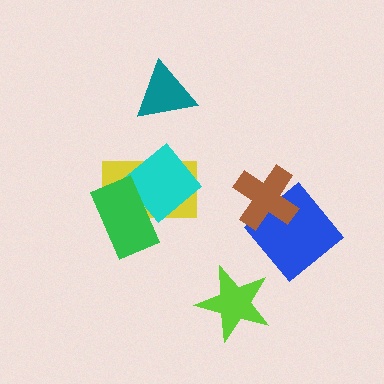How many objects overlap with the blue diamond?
1 object overlaps with the blue diamond.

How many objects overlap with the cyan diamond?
2 objects overlap with the cyan diamond.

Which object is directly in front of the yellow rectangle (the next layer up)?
The cyan diamond is directly in front of the yellow rectangle.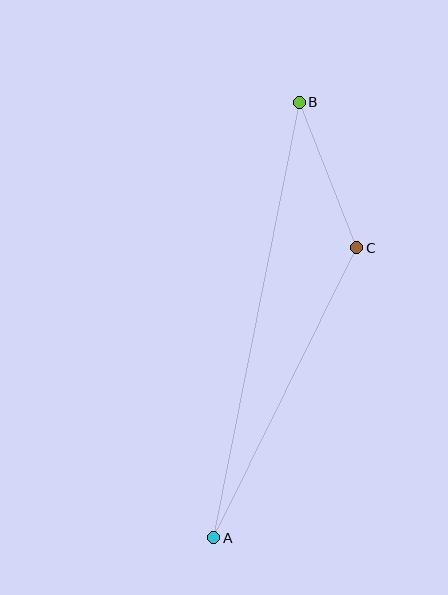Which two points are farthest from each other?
Points A and B are farthest from each other.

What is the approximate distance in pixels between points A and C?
The distance between A and C is approximately 323 pixels.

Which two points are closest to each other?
Points B and C are closest to each other.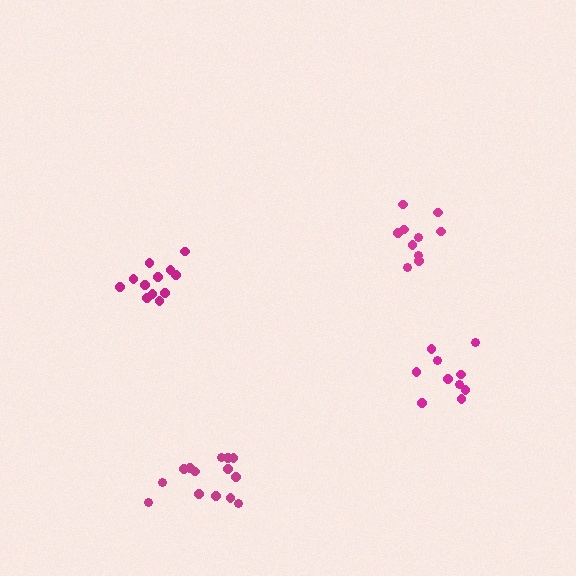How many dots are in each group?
Group 1: 10 dots, Group 2: 14 dots, Group 3: 12 dots, Group 4: 10 dots (46 total).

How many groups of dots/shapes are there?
There are 4 groups.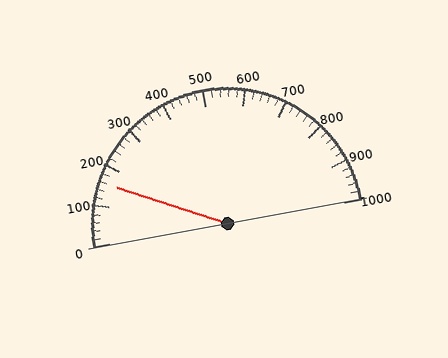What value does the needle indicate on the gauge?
The needle indicates approximately 160.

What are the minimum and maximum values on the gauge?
The gauge ranges from 0 to 1000.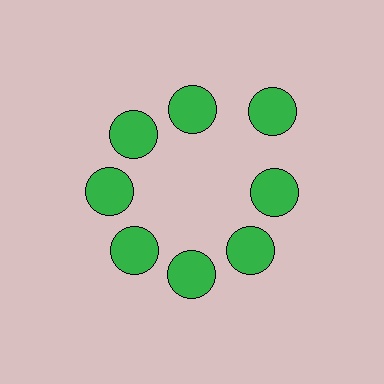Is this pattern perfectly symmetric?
No. The 8 green circles are arranged in a ring, but one element near the 2 o'clock position is pushed outward from the center, breaking the 8-fold rotational symmetry.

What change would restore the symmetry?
The symmetry would be restored by moving it inward, back onto the ring so that all 8 circles sit at equal angles and equal distance from the center.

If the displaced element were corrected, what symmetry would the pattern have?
It would have 8-fold rotational symmetry — the pattern would map onto itself every 45 degrees.